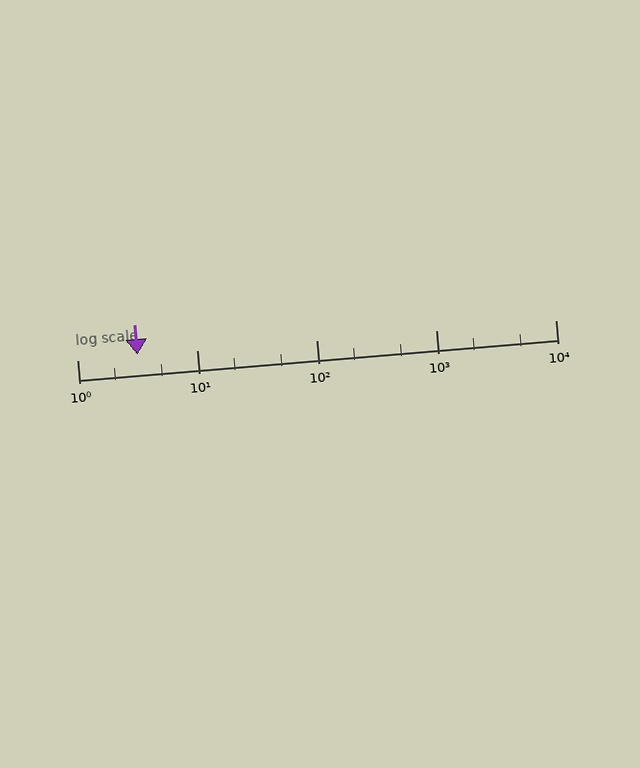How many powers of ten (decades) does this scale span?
The scale spans 4 decades, from 1 to 10000.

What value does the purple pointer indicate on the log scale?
The pointer indicates approximately 3.2.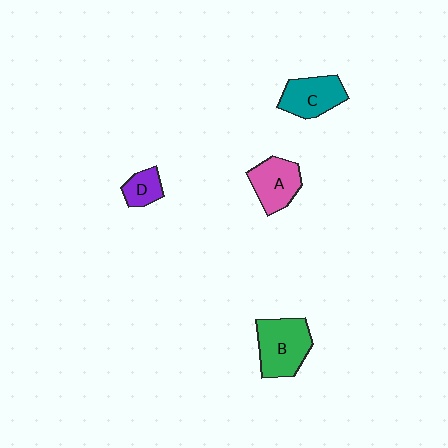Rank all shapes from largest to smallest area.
From largest to smallest: B (green), C (teal), A (pink), D (purple).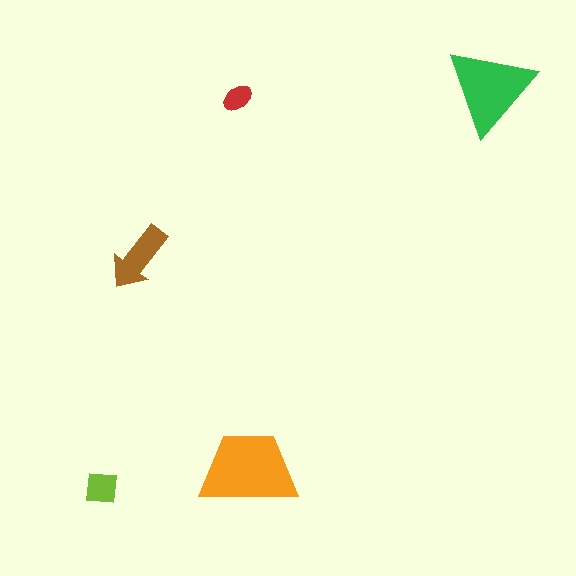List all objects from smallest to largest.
The red ellipse, the lime square, the brown arrow, the green triangle, the orange trapezoid.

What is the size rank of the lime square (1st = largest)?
4th.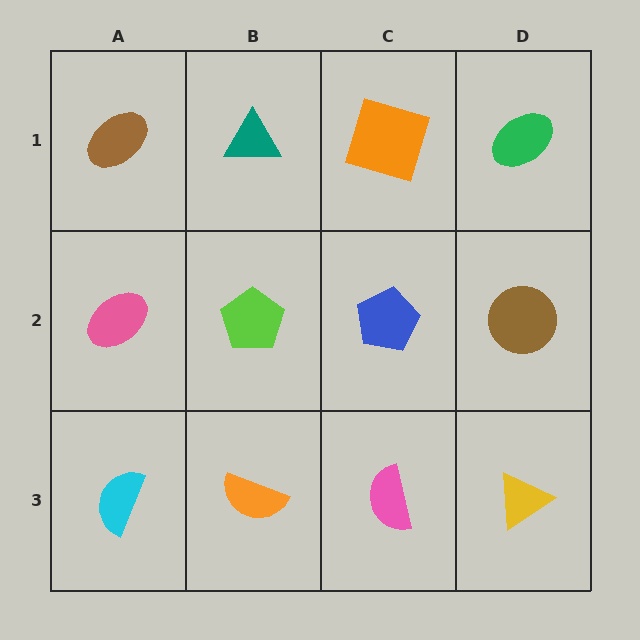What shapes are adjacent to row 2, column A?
A brown ellipse (row 1, column A), a cyan semicircle (row 3, column A), a lime pentagon (row 2, column B).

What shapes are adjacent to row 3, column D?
A brown circle (row 2, column D), a pink semicircle (row 3, column C).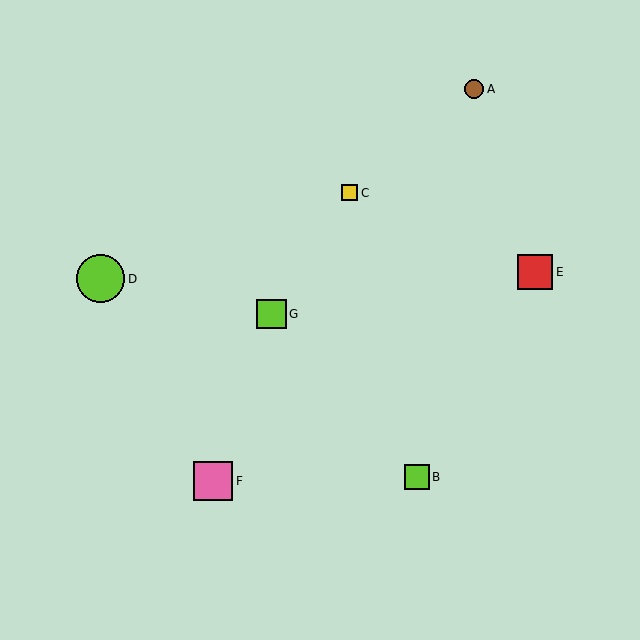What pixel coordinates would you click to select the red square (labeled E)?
Click at (535, 272) to select the red square E.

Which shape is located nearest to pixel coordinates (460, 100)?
The brown circle (labeled A) at (474, 89) is nearest to that location.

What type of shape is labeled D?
Shape D is a lime circle.